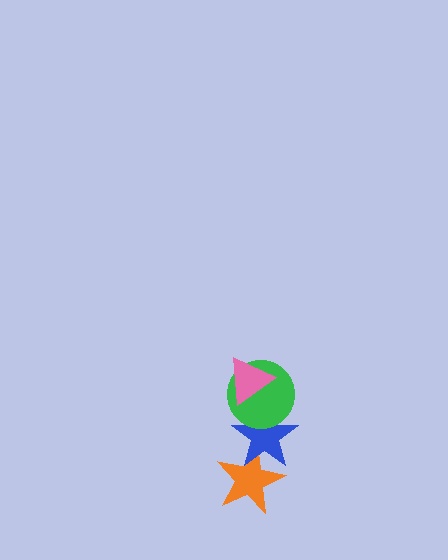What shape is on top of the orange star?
The blue star is on top of the orange star.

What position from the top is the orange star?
The orange star is 4th from the top.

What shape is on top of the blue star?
The green circle is on top of the blue star.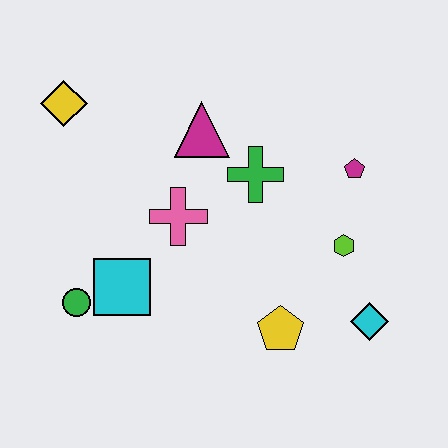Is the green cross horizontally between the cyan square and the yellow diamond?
No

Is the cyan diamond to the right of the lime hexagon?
Yes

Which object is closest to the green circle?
The cyan square is closest to the green circle.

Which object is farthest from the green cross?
The green circle is farthest from the green cross.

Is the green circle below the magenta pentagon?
Yes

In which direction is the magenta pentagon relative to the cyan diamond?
The magenta pentagon is above the cyan diamond.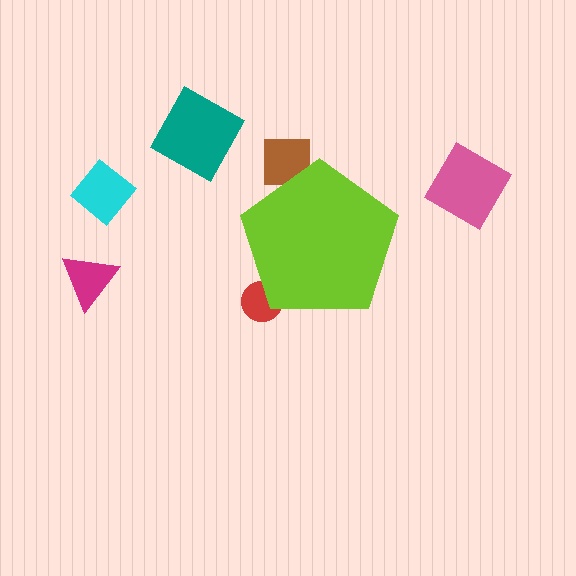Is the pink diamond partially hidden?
No, the pink diamond is fully visible.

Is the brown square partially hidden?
Yes, the brown square is partially hidden behind the lime pentagon.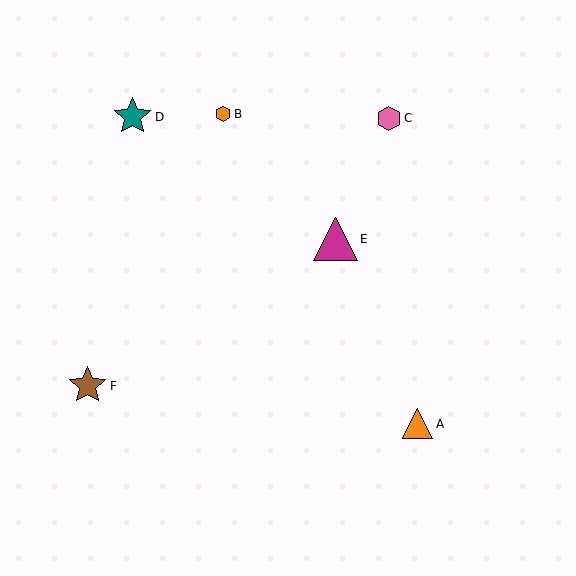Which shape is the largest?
The magenta triangle (labeled E) is the largest.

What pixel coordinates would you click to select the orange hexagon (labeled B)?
Click at (223, 114) to select the orange hexagon B.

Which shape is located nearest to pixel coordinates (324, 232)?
The magenta triangle (labeled E) at (336, 239) is nearest to that location.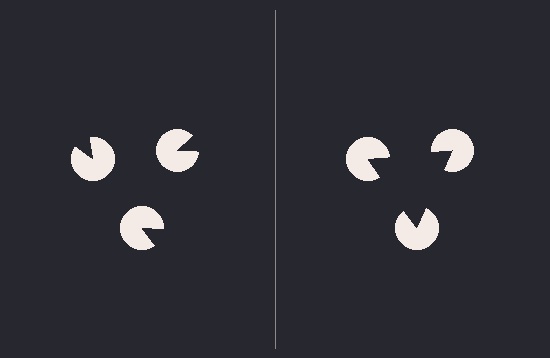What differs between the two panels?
The pac-man discs are positioned identically on both sides; only the wedge orientations differ. On the right they align to a triangle; on the left they are misaligned.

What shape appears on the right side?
An illusory triangle.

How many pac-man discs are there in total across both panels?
6 — 3 on each side.